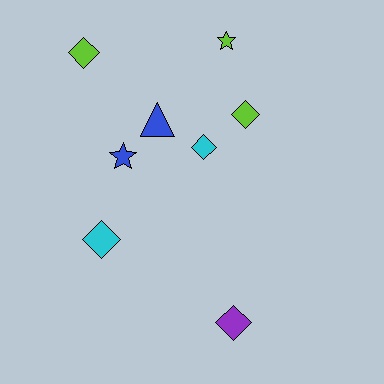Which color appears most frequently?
Lime, with 3 objects.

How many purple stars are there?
There are no purple stars.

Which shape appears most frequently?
Diamond, with 5 objects.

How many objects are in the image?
There are 8 objects.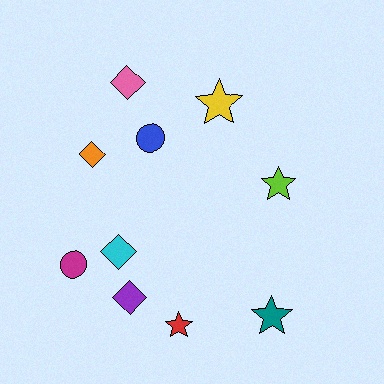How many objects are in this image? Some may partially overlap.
There are 10 objects.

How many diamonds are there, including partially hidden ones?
There are 4 diamonds.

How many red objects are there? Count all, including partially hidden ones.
There is 1 red object.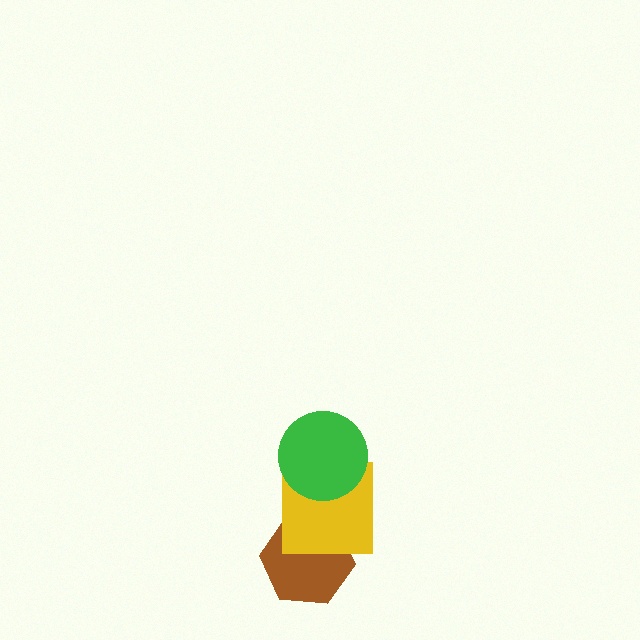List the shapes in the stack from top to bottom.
From top to bottom: the green circle, the yellow square, the brown hexagon.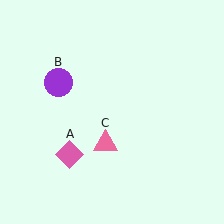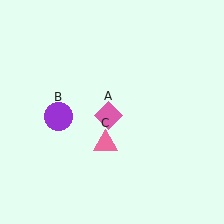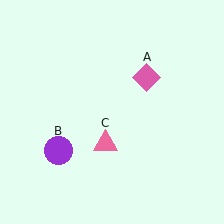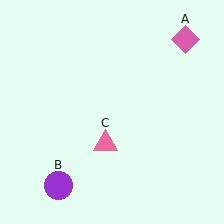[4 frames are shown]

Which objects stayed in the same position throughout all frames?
Pink triangle (object C) remained stationary.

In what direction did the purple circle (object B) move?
The purple circle (object B) moved down.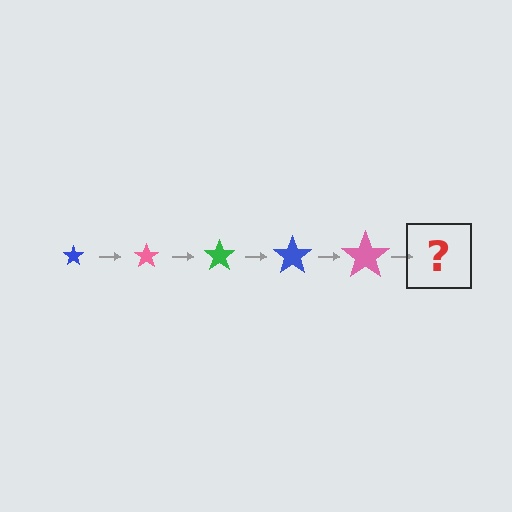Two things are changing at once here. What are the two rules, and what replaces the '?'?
The two rules are that the star grows larger each step and the color cycles through blue, pink, and green. The '?' should be a green star, larger than the previous one.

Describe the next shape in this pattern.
It should be a green star, larger than the previous one.